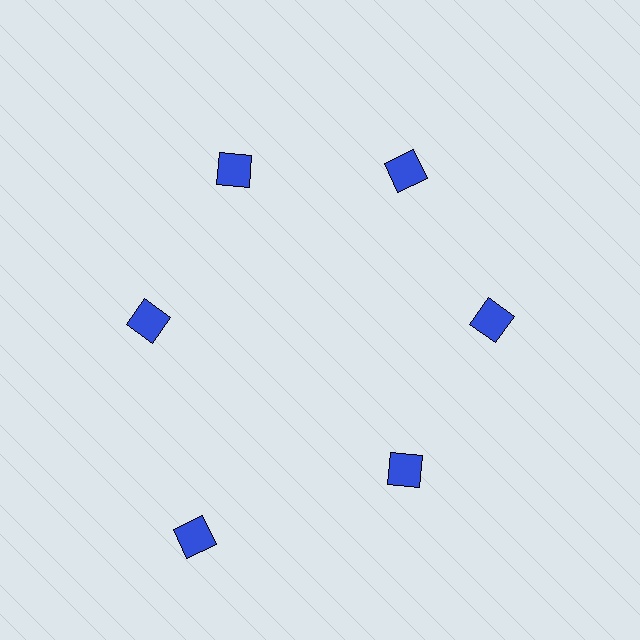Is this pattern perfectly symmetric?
No. The 6 blue diamonds are arranged in a ring, but one element near the 7 o'clock position is pushed outward from the center, breaking the 6-fold rotational symmetry.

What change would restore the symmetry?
The symmetry would be restored by moving it inward, back onto the ring so that all 6 diamonds sit at equal angles and equal distance from the center.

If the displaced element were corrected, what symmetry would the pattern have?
It would have 6-fold rotational symmetry — the pattern would map onto itself every 60 degrees.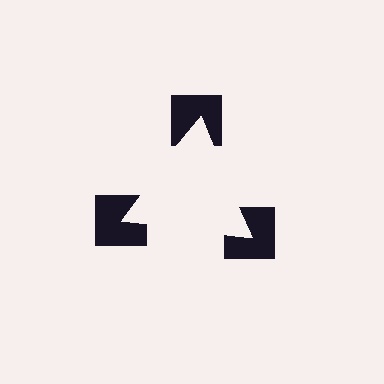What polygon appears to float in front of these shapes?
An illusory triangle — its edges are inferred from the aligned wedge cuts in the notched squares, not physically drawn.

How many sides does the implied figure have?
3 sides.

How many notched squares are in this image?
There are 3 — one at each vertex of the illusory triangle.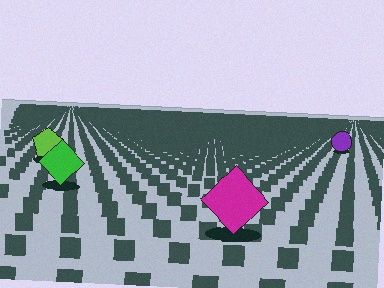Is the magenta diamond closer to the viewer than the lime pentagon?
Yes. The magenta diamond is closer — you can tell from the texture gradient: the ground texture is coarser near it.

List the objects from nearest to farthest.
From nearest to farthest: the magenta diamond, the green diamond, the lime pentagon, the purple circle.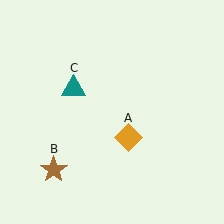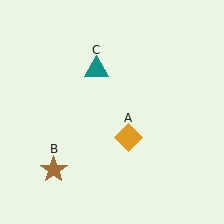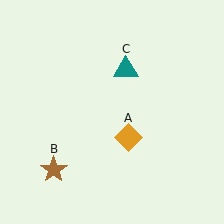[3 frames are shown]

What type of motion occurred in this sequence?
The teal triangle (object C) rotated clockwise around the center of the scene.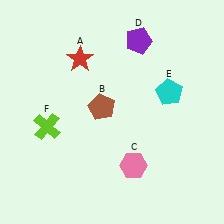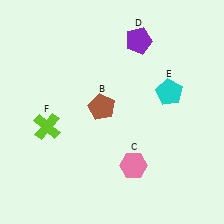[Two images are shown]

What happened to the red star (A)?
The red star (A) was removed in Image 2. It was in the top-left area of Image 1.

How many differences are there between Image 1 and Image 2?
There is 1 difference between the two images.